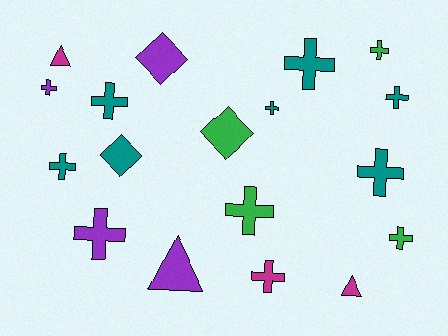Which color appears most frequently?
Teal, with 7 objects.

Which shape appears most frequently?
Cross, with 12 objects.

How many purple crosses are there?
There are 2 purple crosses.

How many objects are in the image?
There are 18 objects.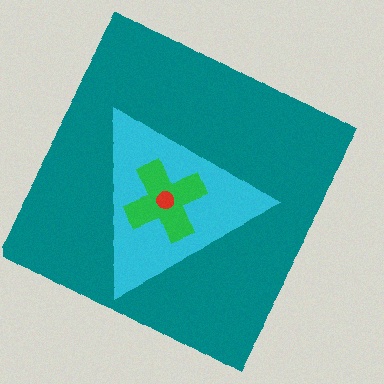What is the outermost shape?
The teal square.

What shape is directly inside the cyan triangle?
The green cross.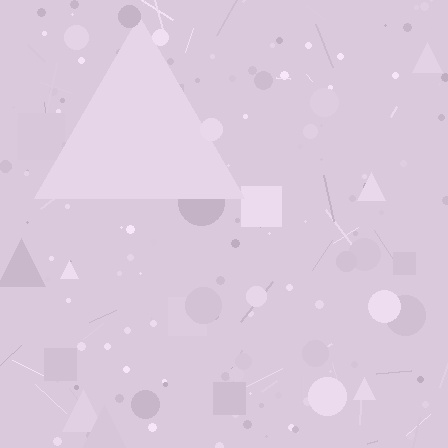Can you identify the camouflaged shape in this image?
The camouflaged shape is a triangle.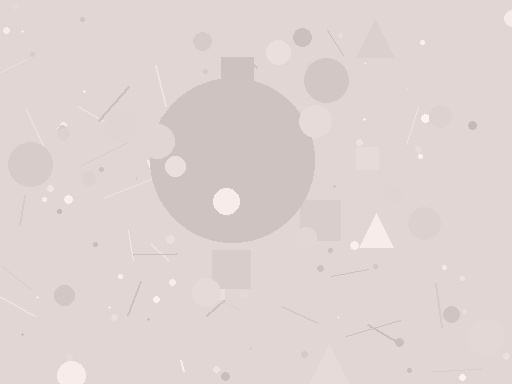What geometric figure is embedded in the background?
A circle is embedded in the background.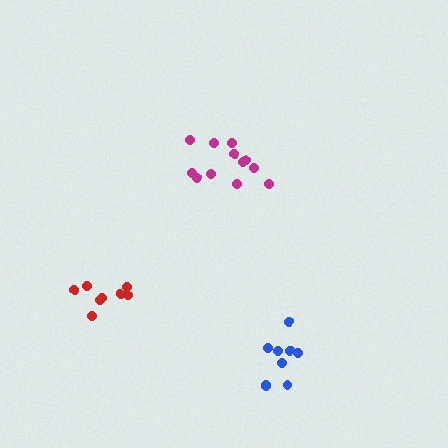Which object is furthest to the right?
The blue cluster is rightmost.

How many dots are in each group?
Group 1: 12 dots, Group 2: 8 dots, Group 3: 9 dots (29 total).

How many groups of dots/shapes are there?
There are 3 groups.